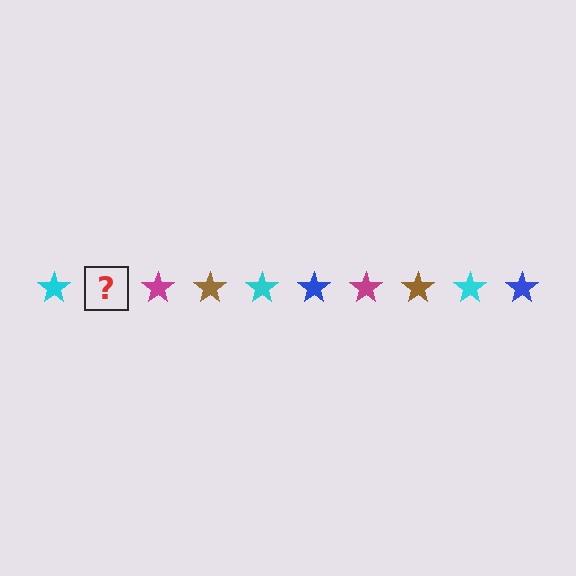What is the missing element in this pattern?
The missing element is a blue star.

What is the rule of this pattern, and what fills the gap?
The rule is that the pattern cycles through cyan, blue, magenta, brown stars. The gap should be filled with a blue star.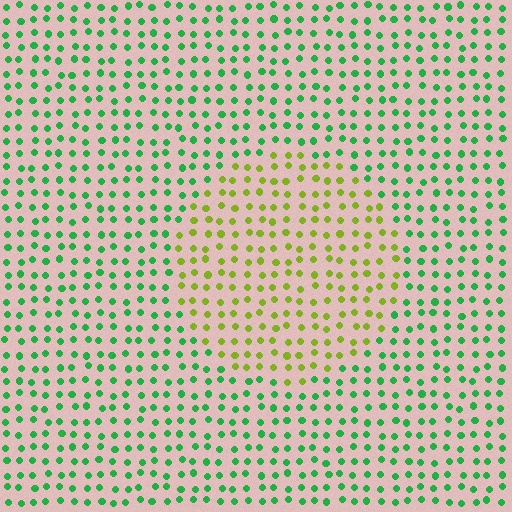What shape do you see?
I see a circle.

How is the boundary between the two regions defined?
The boundary is defined purely by a slight shift in hue (about 54 degrees). Spacing, size, and orientation are identical on both sides.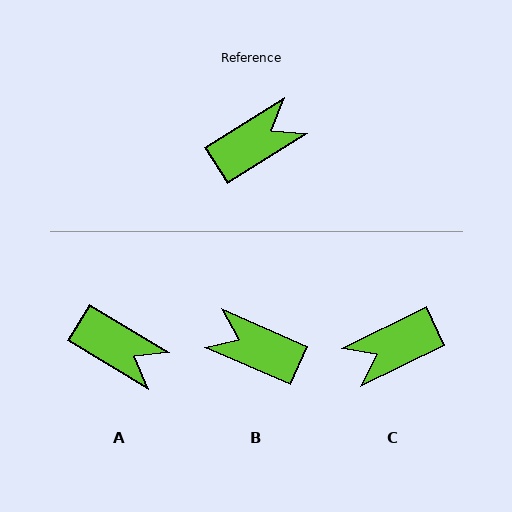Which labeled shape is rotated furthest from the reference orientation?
C, about 174 degrees away.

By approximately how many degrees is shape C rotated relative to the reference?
Approximately 174 degrees counter-clockwise.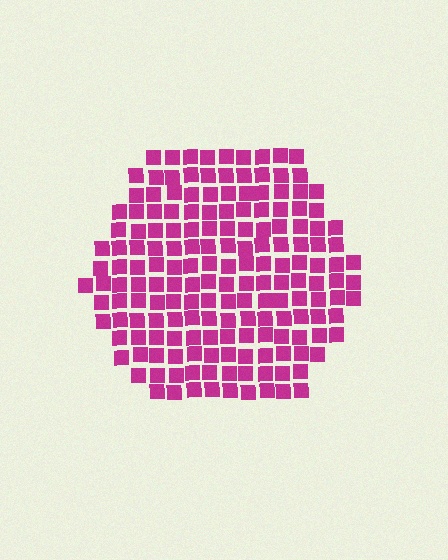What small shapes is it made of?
It is made of small squares.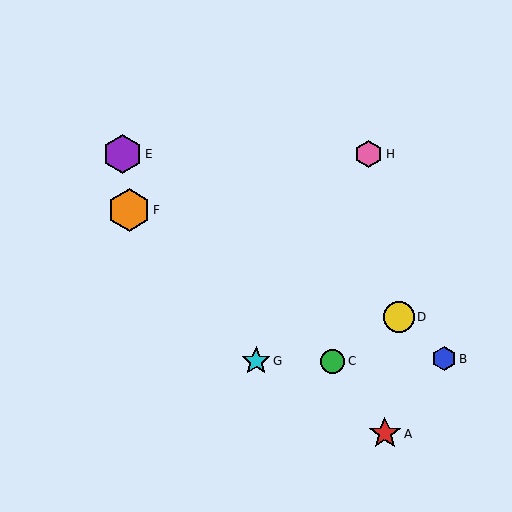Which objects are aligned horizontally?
Objects E, H are aligned horizontally.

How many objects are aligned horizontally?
2 objects (E, H) are aligned horizontally.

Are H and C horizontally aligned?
No, H is at y≈154 and C is at y≈361.